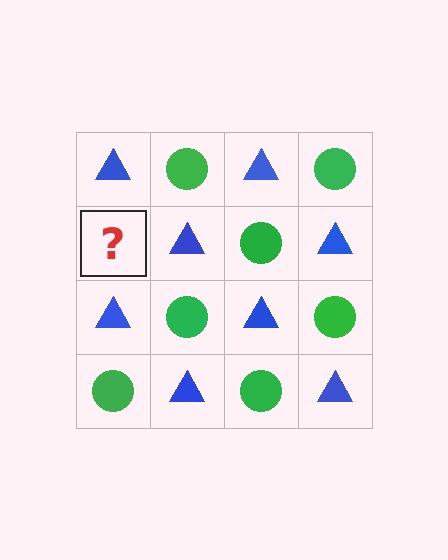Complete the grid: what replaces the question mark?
The question mark should be replaced with a green circle.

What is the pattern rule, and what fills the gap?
The rule is that it alternates blue triangle and green circle in a checkerboard pattern. The gap should be filled with a green circle.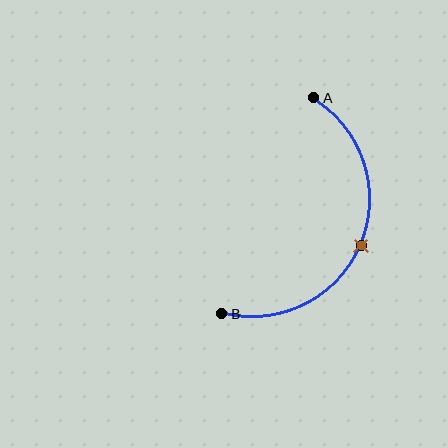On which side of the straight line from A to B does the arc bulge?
The arc bulges to the right of the straight line connecting A and B.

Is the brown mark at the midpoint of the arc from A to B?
Yes. The brown mark lies on the arc at equal arc-length from both A and B — it is the arc midpoint.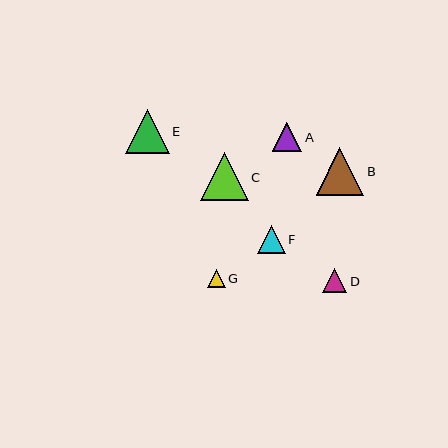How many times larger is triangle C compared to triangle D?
Triangle C is approximately 2.0 times the size of triangle D.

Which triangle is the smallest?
Triangle G is the smallest with a size of approximately 18 pixels.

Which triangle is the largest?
Triangle C is the largest with a size of approximately 48 pixels.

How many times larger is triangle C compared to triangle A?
Triangle C is approximately 1.6 times the size of triangle A.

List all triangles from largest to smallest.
From largest to smallest: C, B, E, A, F, D, G.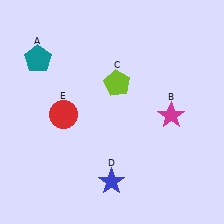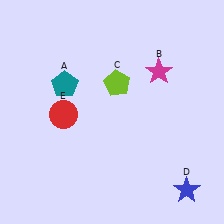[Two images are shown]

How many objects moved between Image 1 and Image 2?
3 objects moved between the two images.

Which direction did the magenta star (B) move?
The magenta star (B) moved up.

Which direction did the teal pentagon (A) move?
The teal pentagon (A) moved right.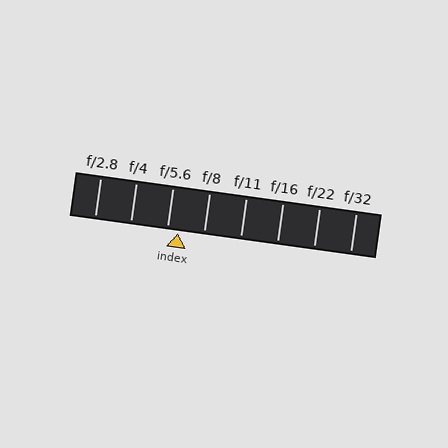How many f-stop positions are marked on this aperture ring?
There are 8 f-stop positions marked.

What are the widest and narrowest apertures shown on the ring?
The widest aperture shown is f/2.8 and the narrowest is f/32.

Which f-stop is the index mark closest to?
The index mark is closest to f/5.6.